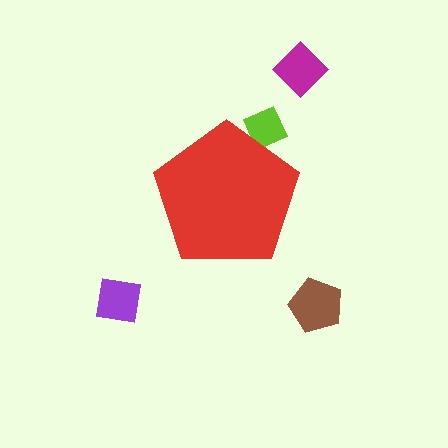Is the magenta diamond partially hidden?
No, the magenta diamond is fully visible.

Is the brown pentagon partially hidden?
No, the brown pentagon is fully visible.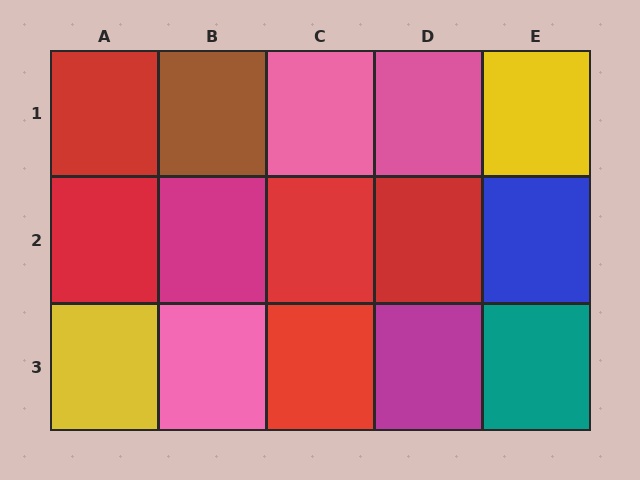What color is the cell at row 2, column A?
Red.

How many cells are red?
5 cells are red.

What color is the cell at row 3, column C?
Red.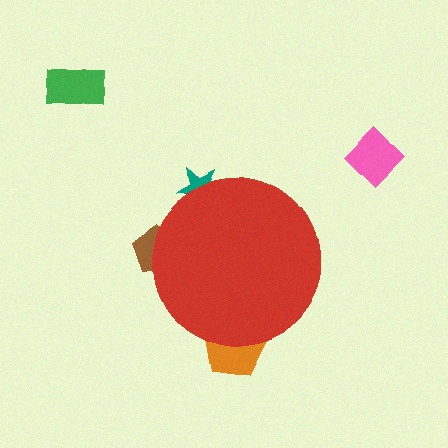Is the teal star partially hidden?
Yes, the teal star is partially hidden behind the red circle.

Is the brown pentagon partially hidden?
Yes, the brown pentagon is partially hidden behind the red circle.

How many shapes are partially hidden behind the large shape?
3 shapes are partially hidden.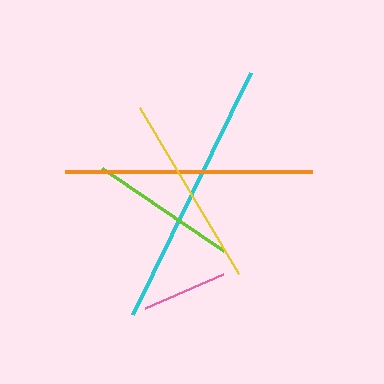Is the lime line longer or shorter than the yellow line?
The yellow line is longer than the lime line.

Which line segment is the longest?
The cyan line is the longest at approximately 269 pixels.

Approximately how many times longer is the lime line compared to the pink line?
The lime line is approximately 1.7 times the length of the pink line.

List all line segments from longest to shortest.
From longest to shortest: cyan, orange, yellow, lime, pink.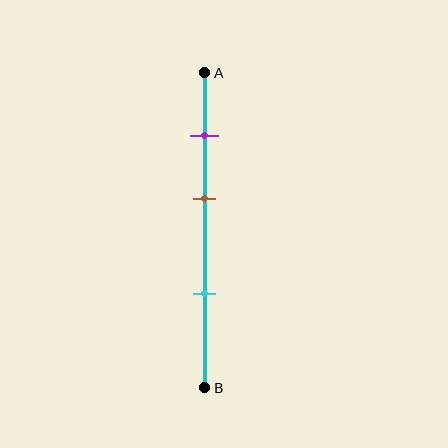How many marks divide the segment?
There are 3 marks dividing the segment.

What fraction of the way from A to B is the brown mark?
The brown mark is approximately 40% (0.4) of the way from A to B.